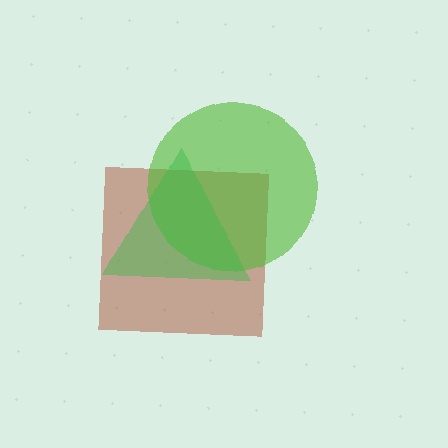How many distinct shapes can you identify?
There are 3 distinct shapes: a brown square, a lime circle, a green triangle.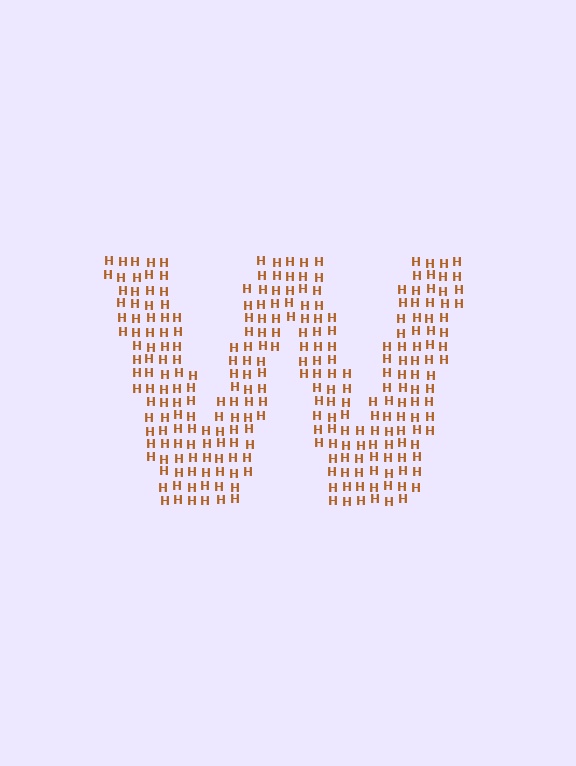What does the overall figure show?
The overall figure shows the letter W.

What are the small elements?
The small elements are letter H's.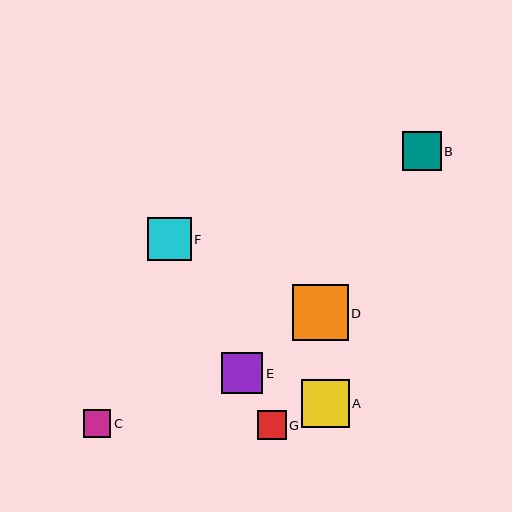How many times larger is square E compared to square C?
Square E is approximately 1.5 times the size of square C.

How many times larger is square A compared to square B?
Square A is approximately 1.2 times the size of square B.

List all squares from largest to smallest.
From largest to smallest: D, A, F, E, B, G, C.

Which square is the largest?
Square D is the largest with a size of approximately 56 pixels.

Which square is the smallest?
Square C is the smallest with a size of approximately 28 pixels.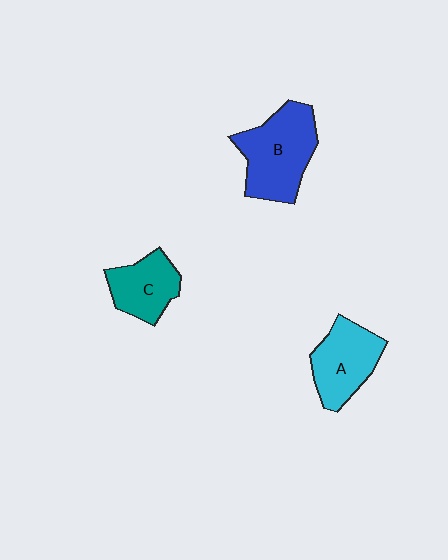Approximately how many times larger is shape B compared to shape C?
Approximately 1.6 times.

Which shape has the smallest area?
Shape C (teal).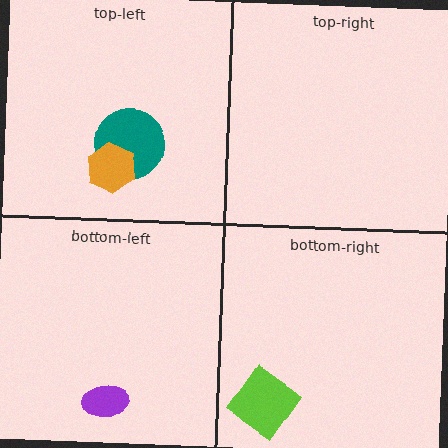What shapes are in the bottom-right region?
The lime diamond.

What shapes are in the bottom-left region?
The purple ellipse.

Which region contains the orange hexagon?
The top-left region.